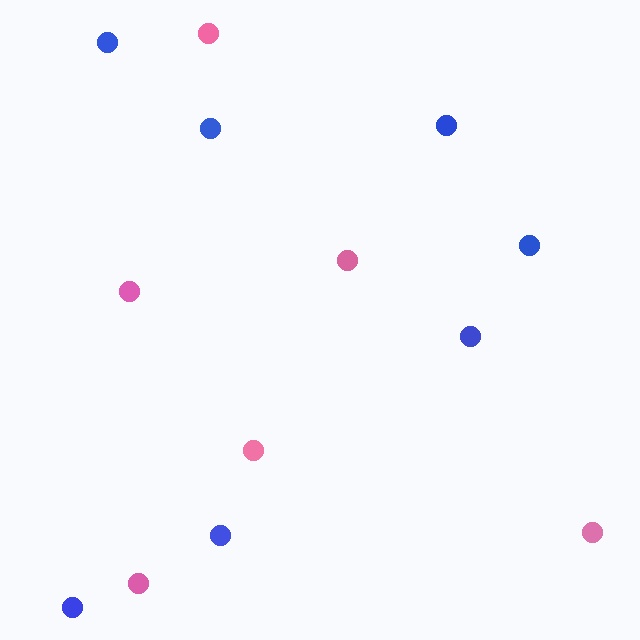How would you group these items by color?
There are 2 groups: one group of pink circles (6) and one group of blue circles (7).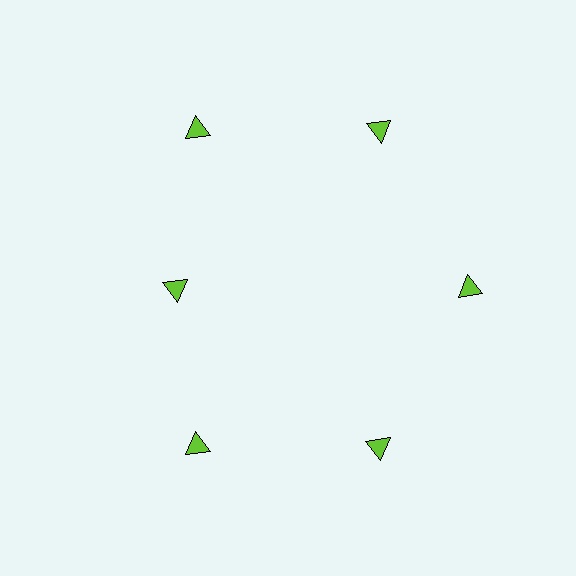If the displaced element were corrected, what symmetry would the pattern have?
It would have 6-fold rotational symmetry — the pattern would map onto itself every 60 degrees.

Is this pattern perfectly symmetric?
No. The 6 lime triangles are arranged in a ring, but one element near the 9 o'clock position is pulled inward toward the center, breaking the 6-fold rotational symmetry.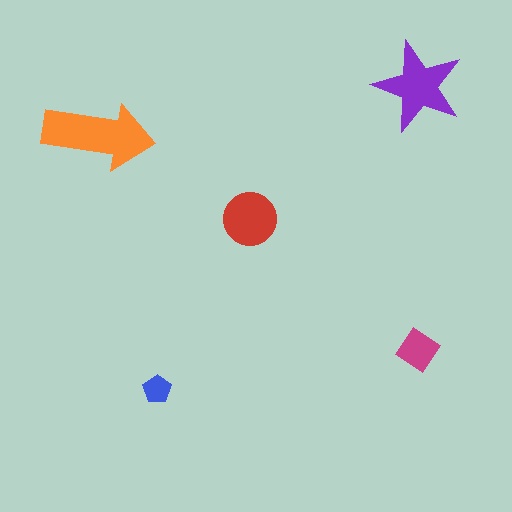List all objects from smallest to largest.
The blue pentagon, the magenta diamond, the red circle, the purple star, the orange arrow.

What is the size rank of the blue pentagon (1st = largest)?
5th.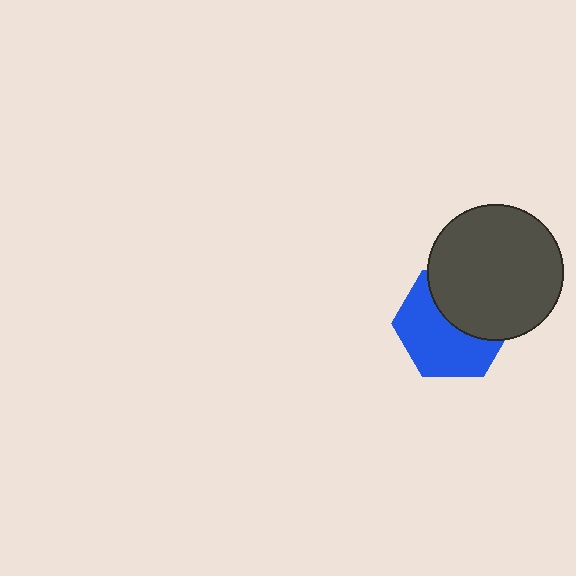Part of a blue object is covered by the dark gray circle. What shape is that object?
It is a hexagon.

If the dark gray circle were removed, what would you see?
You would see the complete blue hexagon.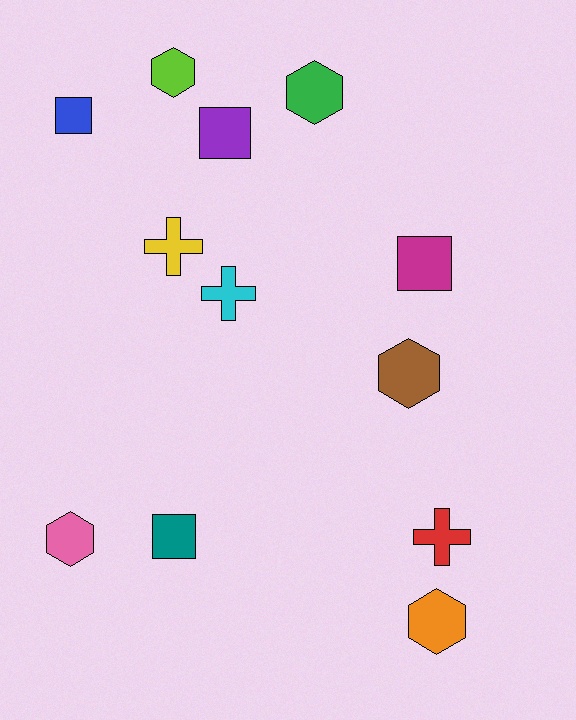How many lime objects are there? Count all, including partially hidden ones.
There is 1 lime object.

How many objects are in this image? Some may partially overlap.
There are 12 objects.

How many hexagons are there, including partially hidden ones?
There are 5 hexagons.